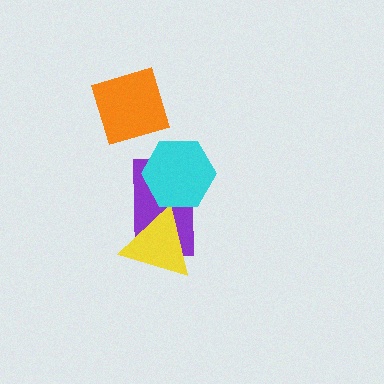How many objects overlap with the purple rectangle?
2 objects overlap with the purple rectangle.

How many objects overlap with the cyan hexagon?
1 object overlaps with the cyan hexagon.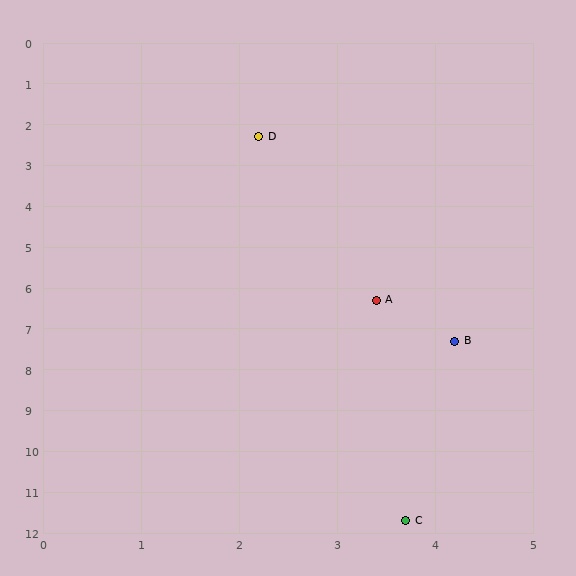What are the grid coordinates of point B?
Point B is at approximately (4.2, 7.3).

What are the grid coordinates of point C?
Point C is at approximately (3.7, 11.7).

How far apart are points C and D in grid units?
Points C and D are about 9.5 grid units apart.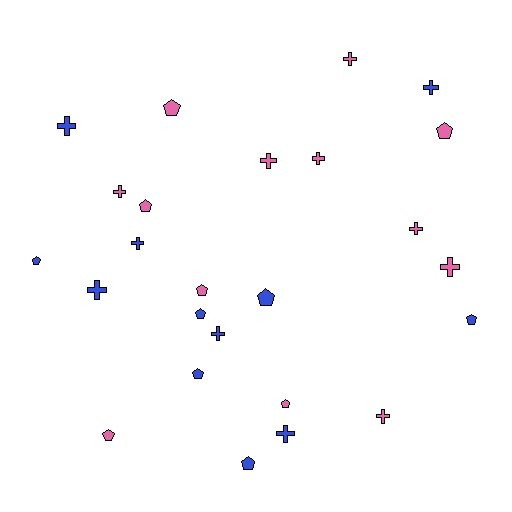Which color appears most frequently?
Pink, with 13 objects.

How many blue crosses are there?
There are 6 blue crosses.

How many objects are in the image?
There are 25 objects.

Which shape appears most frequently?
Cross, with 13 objects.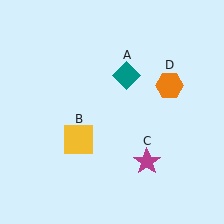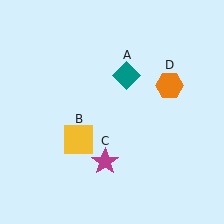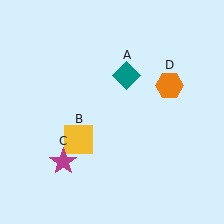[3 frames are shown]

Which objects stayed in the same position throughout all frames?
Teal diamond (object A) and yellow square (object B) and orange hexagon (object D) remained stationary.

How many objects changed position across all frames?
1 object changed position: magenta star (object C).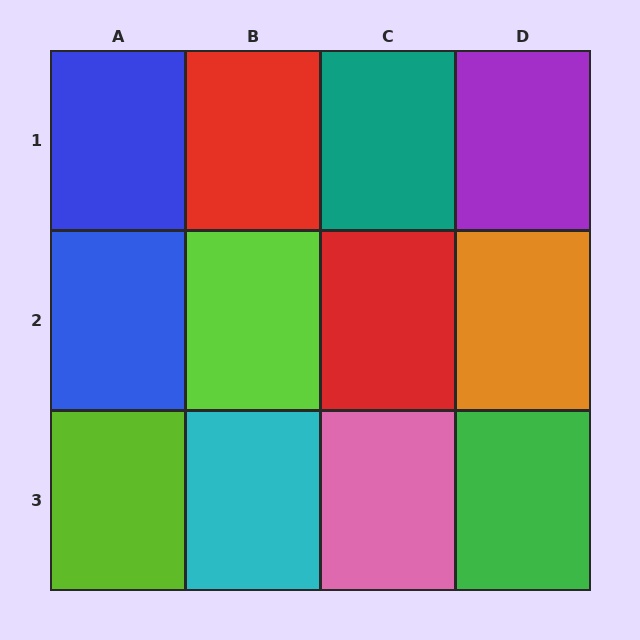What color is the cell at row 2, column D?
Orange.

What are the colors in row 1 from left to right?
Blue, red, teal, purple.